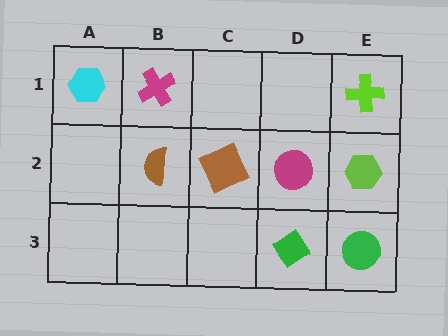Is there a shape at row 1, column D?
No, that cell is empty.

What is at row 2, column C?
A brown square.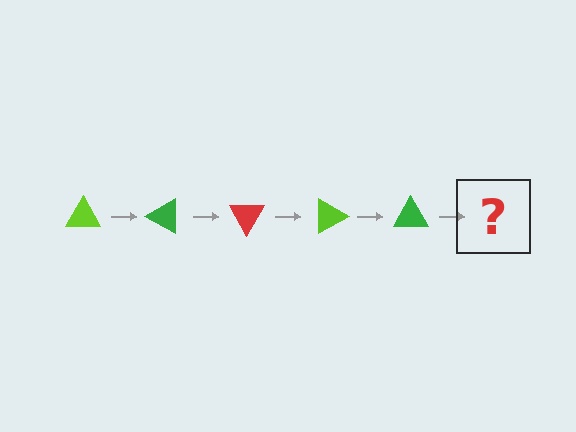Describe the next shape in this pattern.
It should be a red triangle, rotated 150 degrees from the start.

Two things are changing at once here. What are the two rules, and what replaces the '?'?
The two rules are that it rotates 30 degrees each step and the color cycles through lime, green, and red. The '?' should be a red triangle, rotated 150 degrees from the start.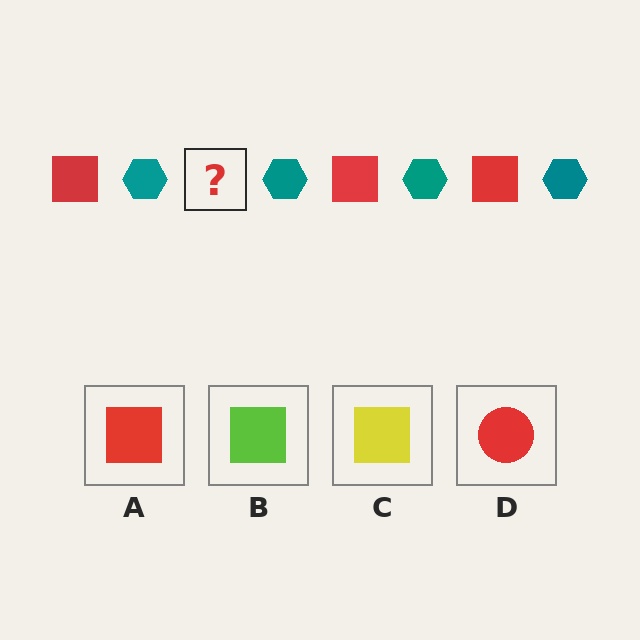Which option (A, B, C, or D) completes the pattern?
A.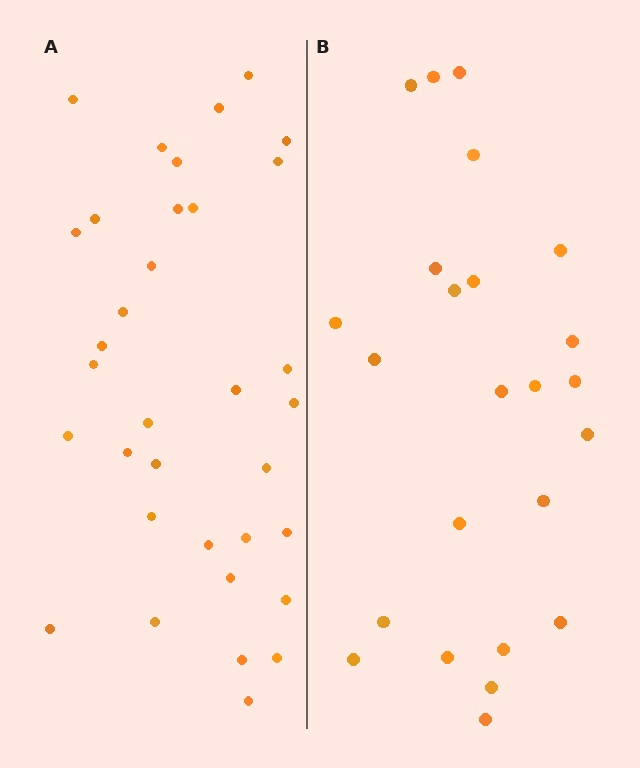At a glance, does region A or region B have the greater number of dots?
Region A (the left region) has more dots.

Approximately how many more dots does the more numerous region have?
Region A has roughly 10 or so more dots than region B.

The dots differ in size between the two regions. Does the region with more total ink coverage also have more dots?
No. Region B has more total ink coverage because its dots are larger, but region A actually contains more individual dots. Total area can be misleading — the number of items is what matters here.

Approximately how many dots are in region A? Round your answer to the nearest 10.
About 30 dots. (The exact count is 34, which rounds to 30.)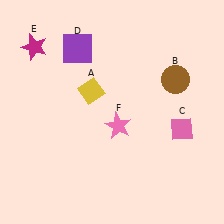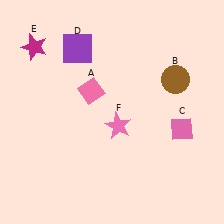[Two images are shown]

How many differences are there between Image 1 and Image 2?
There is 1 difference between the two images.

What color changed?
The diamond (A) changed from yellow in Image 1 to pink in Image 2.